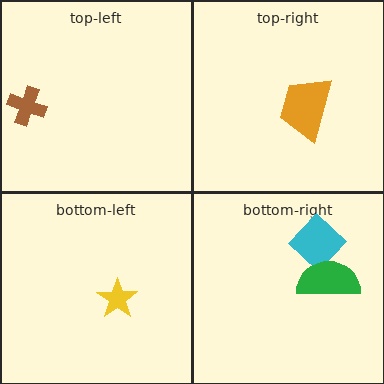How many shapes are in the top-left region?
1.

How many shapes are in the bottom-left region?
1.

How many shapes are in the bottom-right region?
2.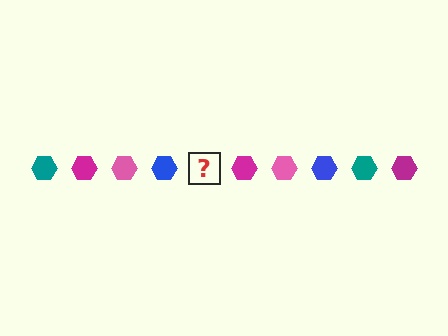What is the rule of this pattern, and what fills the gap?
The rule is that the pattern cycles through teal, magenta, pink, blue hexagons. The gap should be filled with a teal hexagon.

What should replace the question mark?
The question mark should be replaced with a teal hexagon.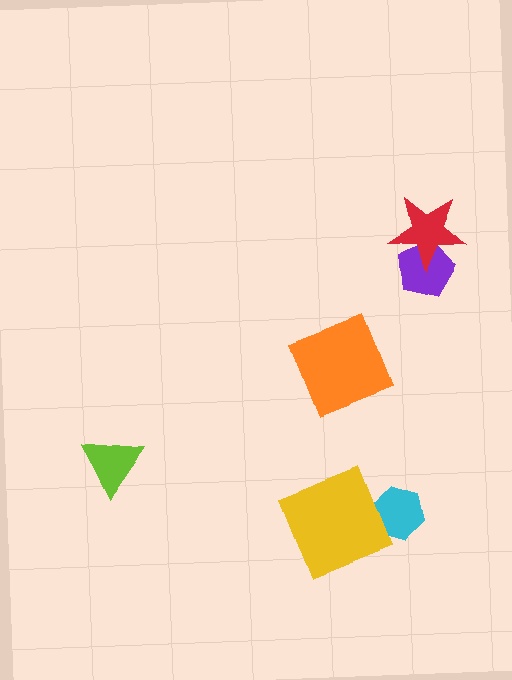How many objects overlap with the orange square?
0 objects overlap with the orange square.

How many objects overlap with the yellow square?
1 object overlaps with the yellow square.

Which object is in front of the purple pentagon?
The red star is in front of the purple pentagon.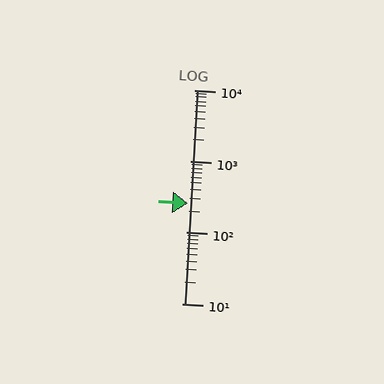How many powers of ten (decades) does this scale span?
The scale spans 3 decades, from 10 to 10000.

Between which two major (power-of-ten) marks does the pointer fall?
The pointer is between 100 and 1000.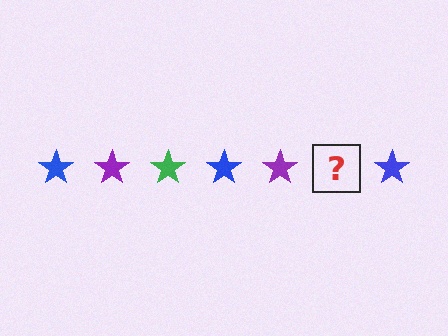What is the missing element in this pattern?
The missing element is a green star.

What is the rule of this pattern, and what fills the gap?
The rule is that the pattern cycles through blue, purple, green stars. The gap should be filled with a green star.